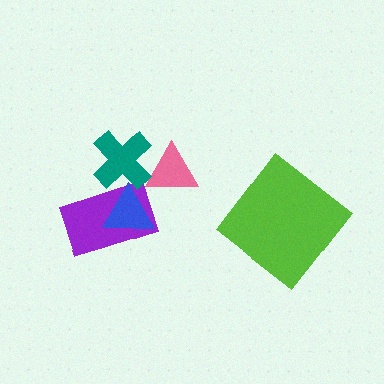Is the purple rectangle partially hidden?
Yes, it is partially covered by another shape.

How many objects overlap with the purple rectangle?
2 objects overlap with the purple rectangle.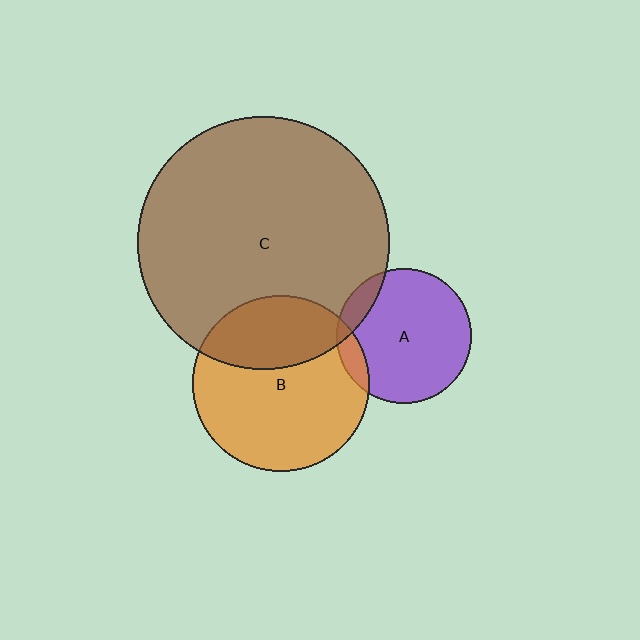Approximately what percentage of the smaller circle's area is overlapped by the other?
Approximately 10%.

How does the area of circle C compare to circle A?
Approximately 3.5 times.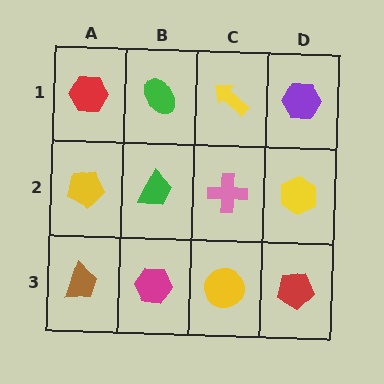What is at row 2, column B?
A green trapezoid.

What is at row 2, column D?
A yellow hexagon.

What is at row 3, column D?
A red pentagon.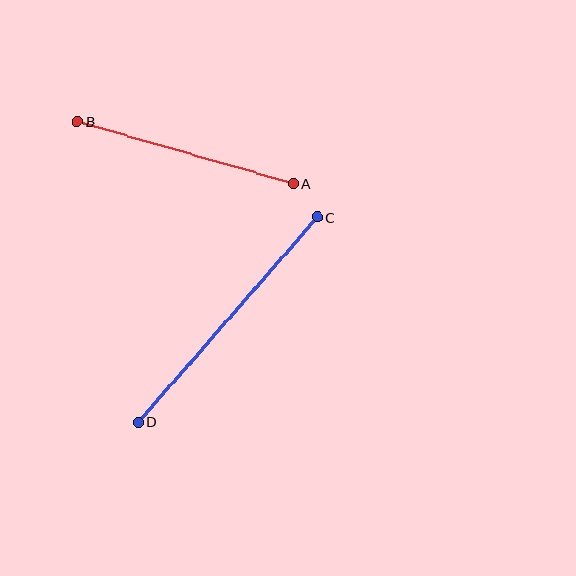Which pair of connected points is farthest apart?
Points C and D are farthest apart.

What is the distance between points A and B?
The distance is approximately 224 pixels.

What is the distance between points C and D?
The distance is approximately 272 pixels.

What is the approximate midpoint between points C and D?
The midpoint is at approximately (228, 320) pixels.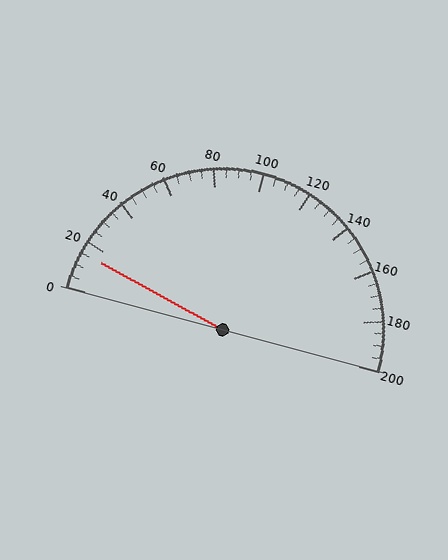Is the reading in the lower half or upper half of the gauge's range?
The reading is in the lower half of the range (0 to 200).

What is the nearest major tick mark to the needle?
The nearest major tick mark is 20.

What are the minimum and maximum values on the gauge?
The gauge ranges from 0 to 200.